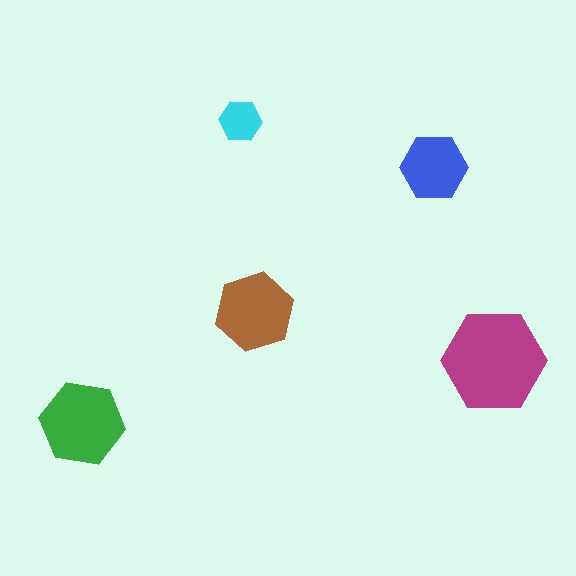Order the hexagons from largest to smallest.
the magenta one, the green one, the brown one, the blue one, the cyan one.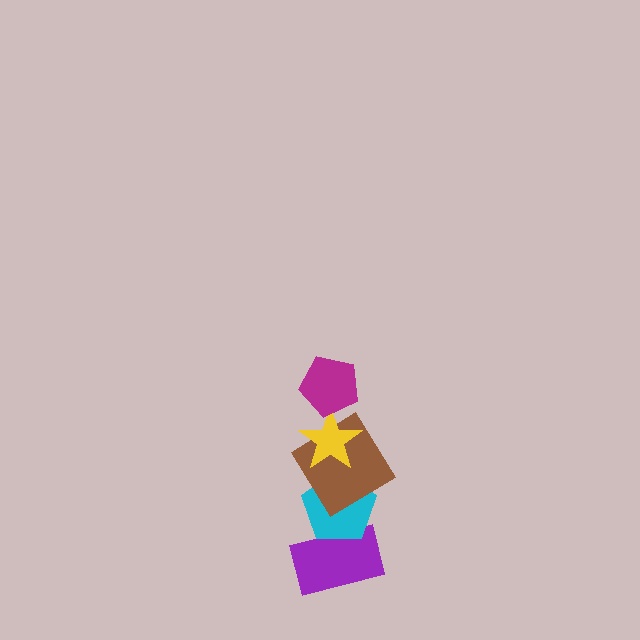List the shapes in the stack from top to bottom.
From top to bottom: the magenta pentagon, the yellow star, the brown diamond, the cyan pentagon, the purple rectangle.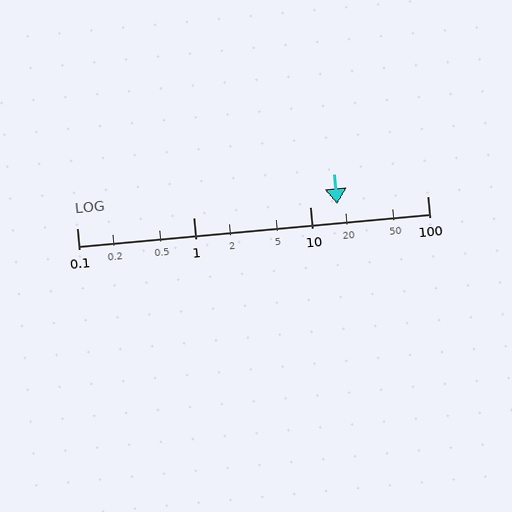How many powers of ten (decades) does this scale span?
The scale spans 3 decades, from 0.1 to 100.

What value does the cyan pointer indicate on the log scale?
The pointer indicates approximately 17.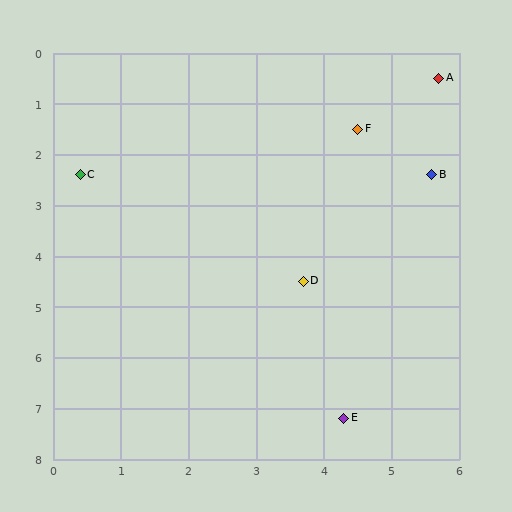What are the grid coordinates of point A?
Point A is at approximately (5.7, 0.5).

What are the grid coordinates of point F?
Point F is at approximately (4.5, 1.5).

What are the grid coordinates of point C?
Point C is at approximately (0.4, 2.4).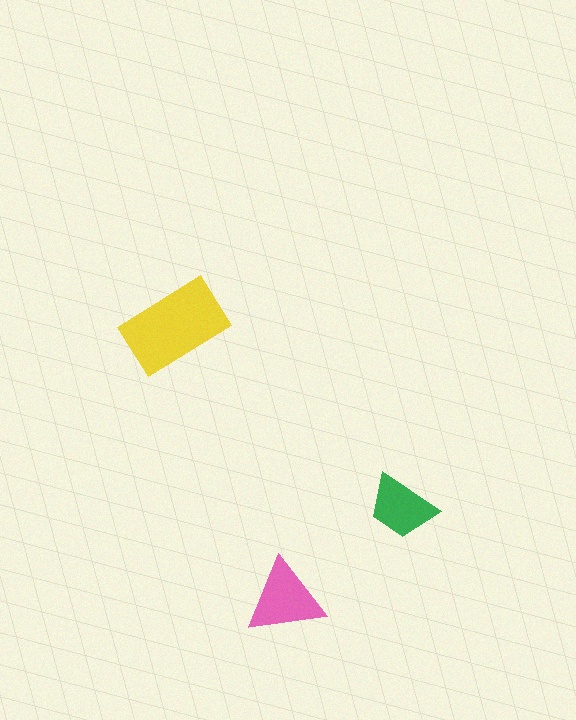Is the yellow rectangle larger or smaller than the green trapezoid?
Larger.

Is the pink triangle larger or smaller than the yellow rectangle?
Smaller.